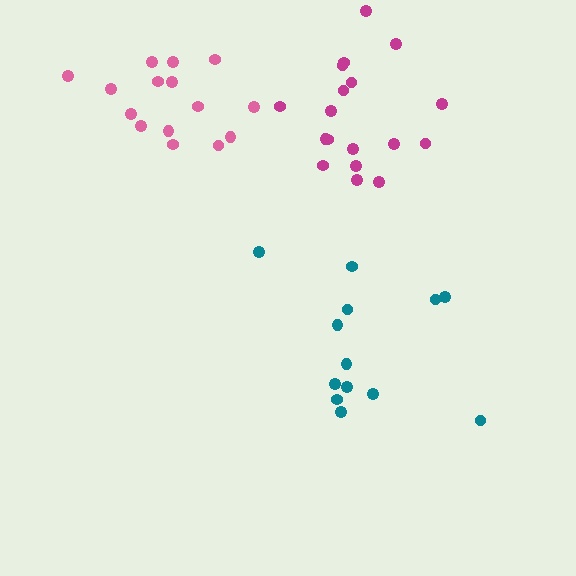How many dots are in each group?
Group 1: 15 dots, Group 2: 13 dots, Group 3: 18 dots (46 total).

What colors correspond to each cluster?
The clusters are colored: pink, teal, magenta.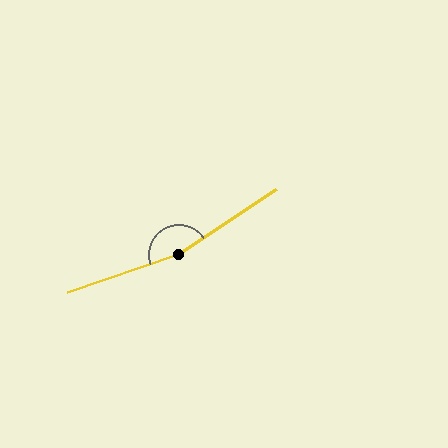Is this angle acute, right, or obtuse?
It is obtuse.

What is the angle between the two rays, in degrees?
Approximately 165 degrees.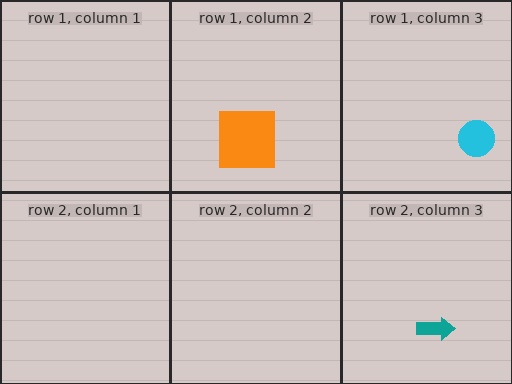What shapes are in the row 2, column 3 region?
The teal arrow.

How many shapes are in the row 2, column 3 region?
1.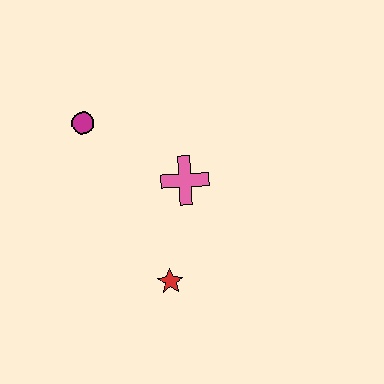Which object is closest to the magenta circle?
The pink cross is closest to the magenta circle.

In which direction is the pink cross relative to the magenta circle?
The pink cross is to the right of the magenta circle.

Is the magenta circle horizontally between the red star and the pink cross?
No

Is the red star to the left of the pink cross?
Yes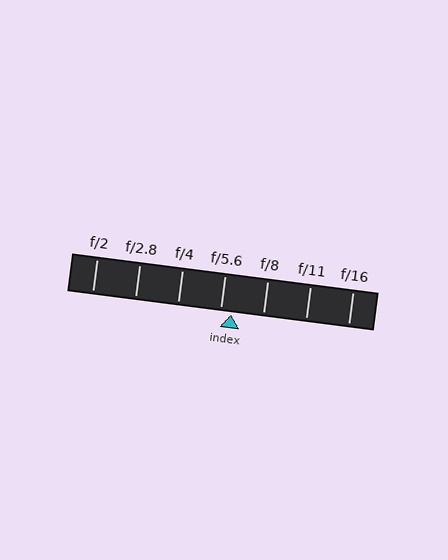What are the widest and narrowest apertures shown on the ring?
The widest aperture shown is f/2 and the narrowest is f/16.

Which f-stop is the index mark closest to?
The index mark is closest to f/5.6.